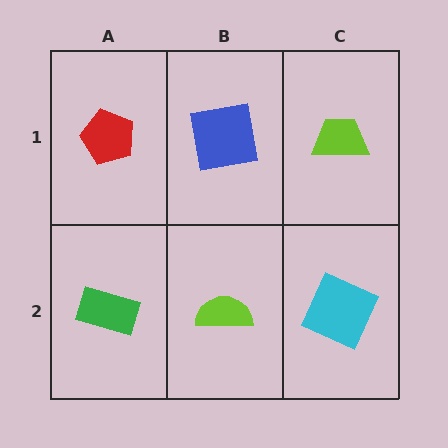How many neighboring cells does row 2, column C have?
2.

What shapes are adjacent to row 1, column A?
A green rectangle (row 2, column A), a blue square (row 1, column B).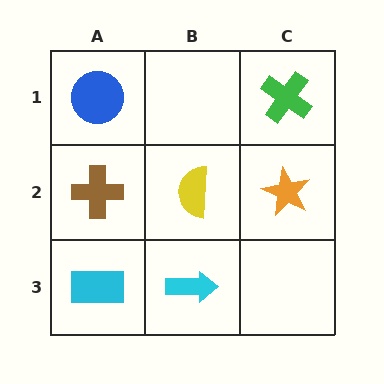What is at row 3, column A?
A cyan rectangle.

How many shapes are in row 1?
2 shapes.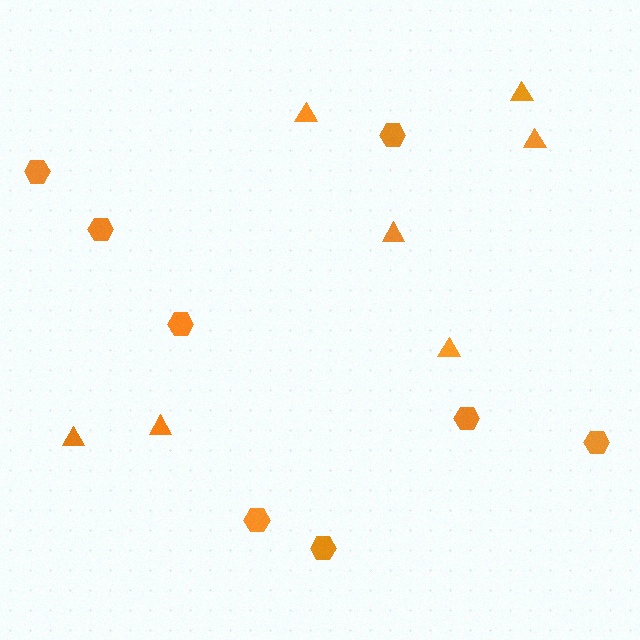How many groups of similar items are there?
There are 2 groups: one group of triangles (7) and one group of hexagons (8).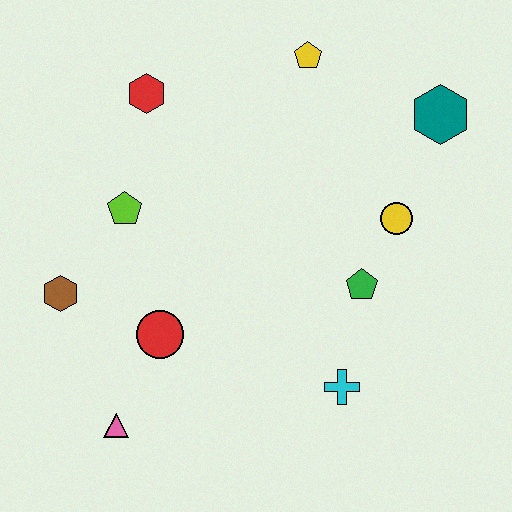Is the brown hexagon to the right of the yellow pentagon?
No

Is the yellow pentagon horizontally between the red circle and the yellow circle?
Yes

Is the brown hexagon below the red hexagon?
Yes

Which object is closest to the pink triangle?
The red circle is closest to the pink triangle.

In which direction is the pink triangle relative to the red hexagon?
The pink triangle is below the red hexagon.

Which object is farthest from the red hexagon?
The cyan cross is farthest from the red hexagon.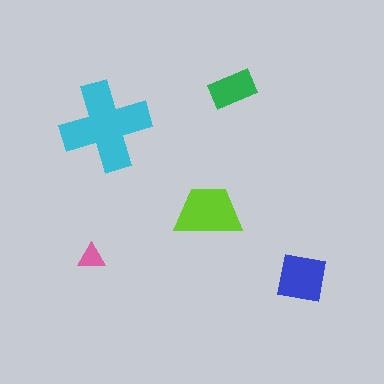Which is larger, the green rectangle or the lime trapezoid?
The lime trapezoid.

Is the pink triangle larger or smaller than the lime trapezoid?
Smaller.